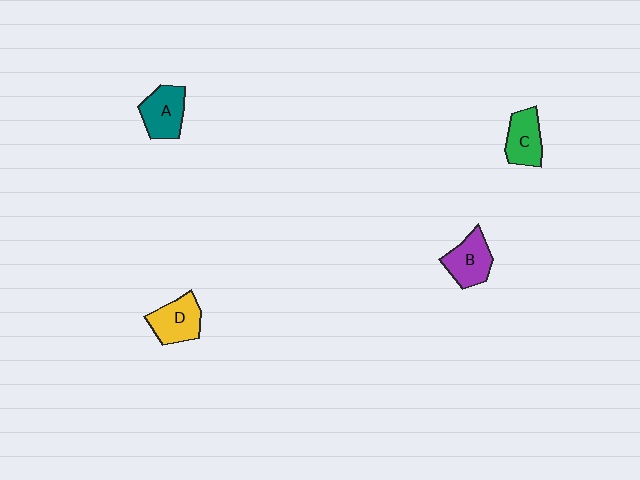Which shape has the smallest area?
Shape C (green).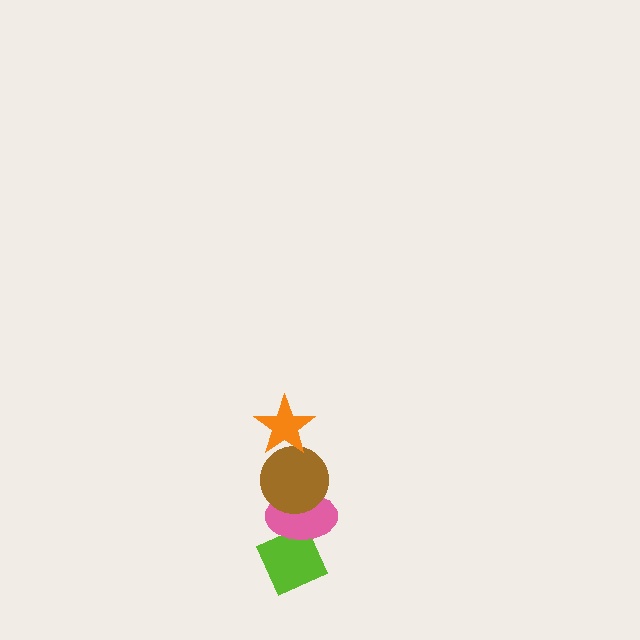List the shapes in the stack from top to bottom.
From top to bottom: the orange star, the brown circle, the pink ellipse, the lime diamond.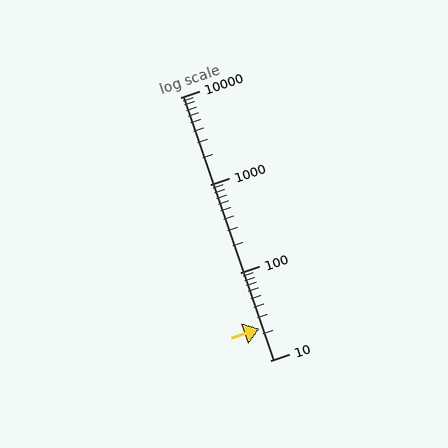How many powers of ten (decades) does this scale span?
The scale spans 3 decades, from 10 to 10000.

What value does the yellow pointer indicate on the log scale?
The pointer indicates approximately 23.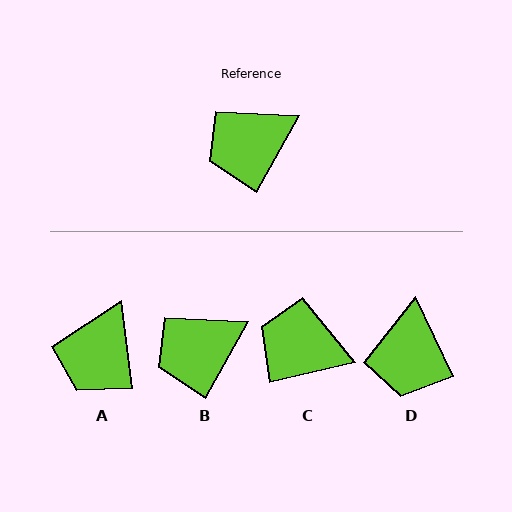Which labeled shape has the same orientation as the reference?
B.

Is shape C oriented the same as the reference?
No, it is off by about 48 degrees.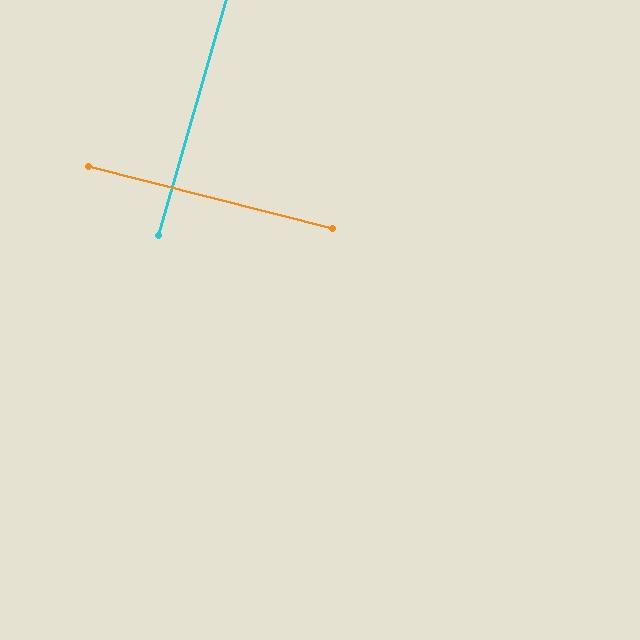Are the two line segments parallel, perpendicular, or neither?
Perpendicular — they meet at approximately 89°.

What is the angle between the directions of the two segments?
Approximately 89 degrees.